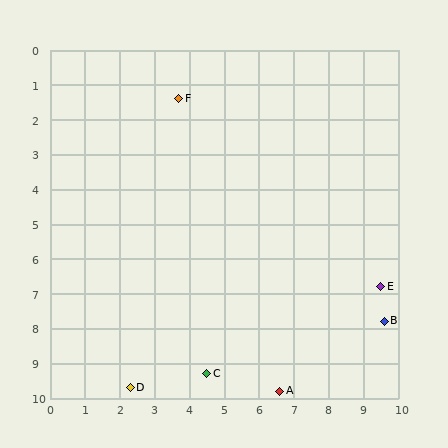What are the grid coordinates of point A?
Point A is at approximately (6.6, 9.8).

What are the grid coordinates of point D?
Point D is at approximately (2.3, 9.7).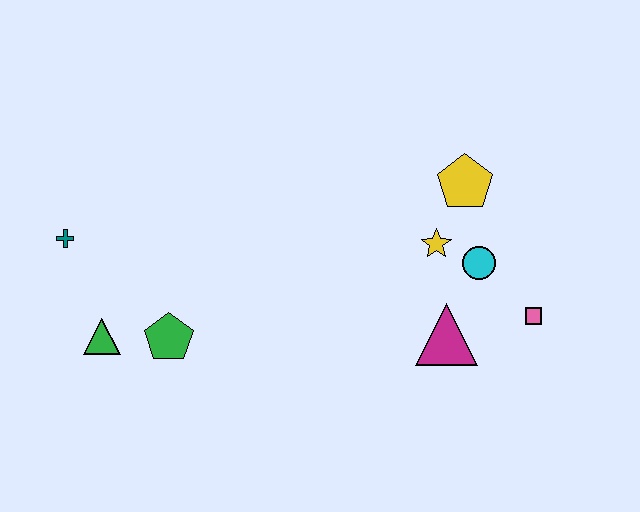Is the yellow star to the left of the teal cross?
No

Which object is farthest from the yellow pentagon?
The teal cross is farthest from the yellow pentagon.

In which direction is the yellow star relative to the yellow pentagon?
The yellow star is below the yellow pentagon.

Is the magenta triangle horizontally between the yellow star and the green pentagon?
No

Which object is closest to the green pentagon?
The green triangle is closest to the green pentagon.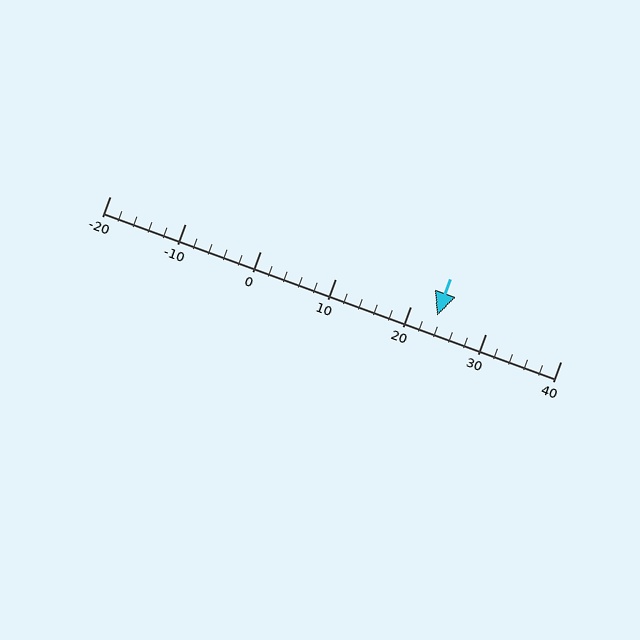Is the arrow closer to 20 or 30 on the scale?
The arrow is closer to 20.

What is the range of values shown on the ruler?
The ruler shows values from -20 to 40.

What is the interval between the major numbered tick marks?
The major tick marks are spaced 10 units apart.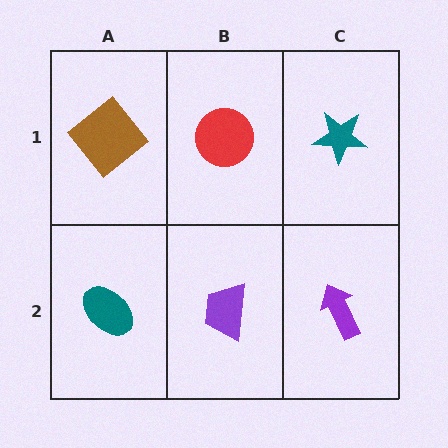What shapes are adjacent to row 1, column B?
A purple trapezoid (row 2, column B), a brown diamond (row 1, column A), a teal star (row 1, column C).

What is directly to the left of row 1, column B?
A brown diamond.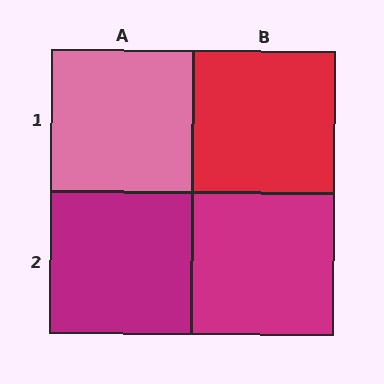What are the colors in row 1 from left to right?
Pink, red.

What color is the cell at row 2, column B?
Magenta.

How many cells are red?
1 cell is red.